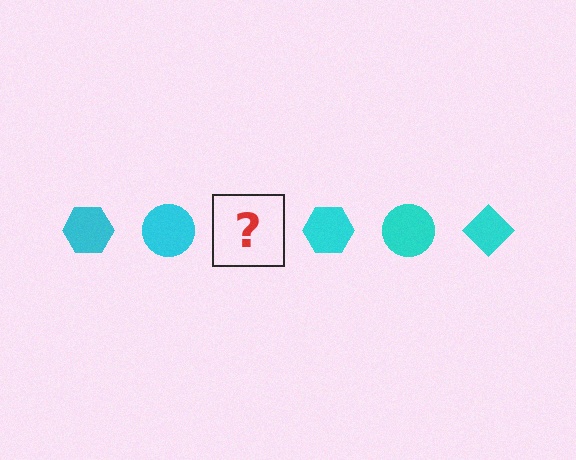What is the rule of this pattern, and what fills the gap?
The rule is that the pattern cycles through hexagon, circle, diamond shapes in cyan. The gap should be filled with a cyan diamond.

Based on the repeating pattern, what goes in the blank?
The blank should be a cyan diamond.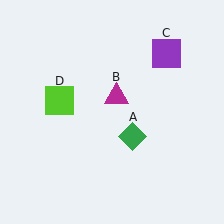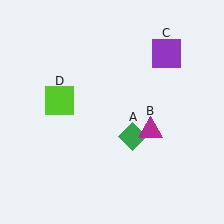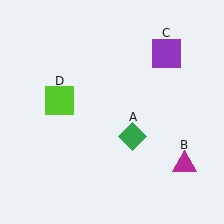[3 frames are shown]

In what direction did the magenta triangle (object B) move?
The magenta triangle (object B) moved down and to the right.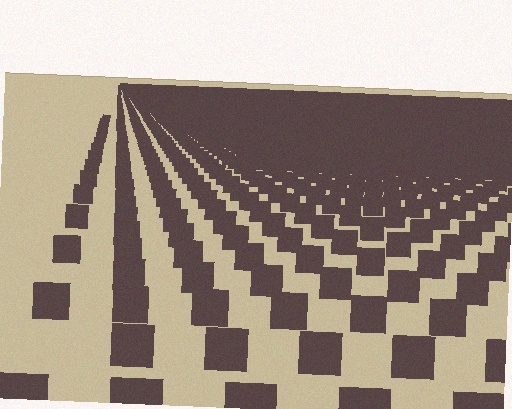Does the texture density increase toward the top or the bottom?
Density increases toward the top.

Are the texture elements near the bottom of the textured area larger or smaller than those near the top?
Larger. Near the bottom, elements are closer to the viewer and appear at a bigger on-screen size.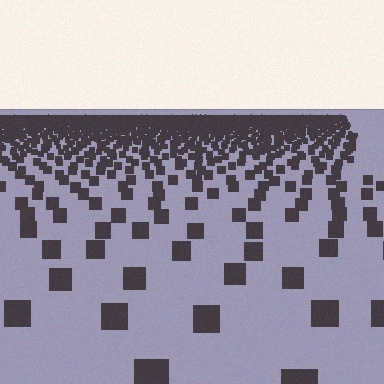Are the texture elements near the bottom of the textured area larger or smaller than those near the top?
Larger. Near the bottom, elements are closer to the viewer and appear at a bigger on-screen size.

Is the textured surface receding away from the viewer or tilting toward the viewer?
The surface is receding away from the viewer. Texture elements get smaller and denser toward the top.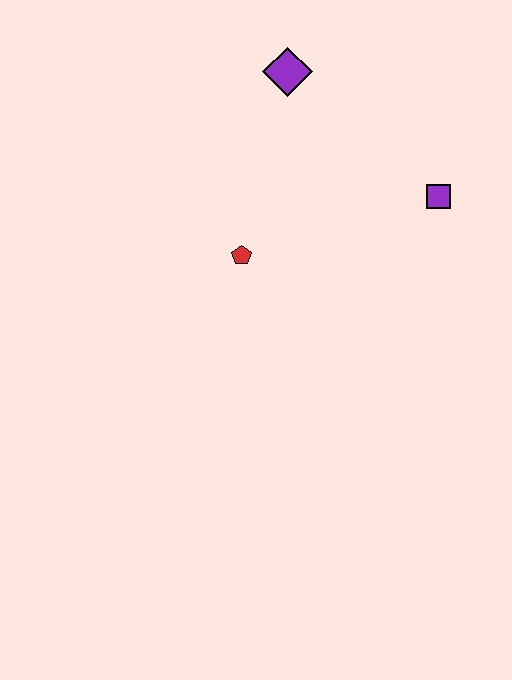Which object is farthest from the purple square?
The red pentagon is farthest from the purple square.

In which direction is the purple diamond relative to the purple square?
The purple diamond is to the left of the purple square.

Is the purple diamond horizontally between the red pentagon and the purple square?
Yes